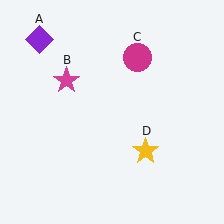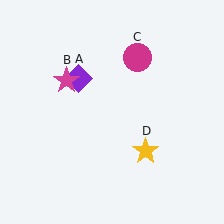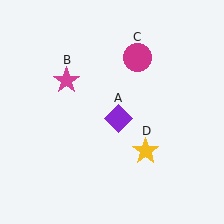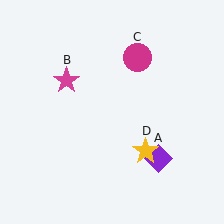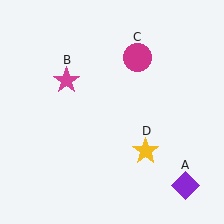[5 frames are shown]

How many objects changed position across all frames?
1 object changed position: purple diamond (object A).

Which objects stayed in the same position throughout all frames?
Magenta star (object B) and magenta circle (object C) and yellow star (object D) remained stationary.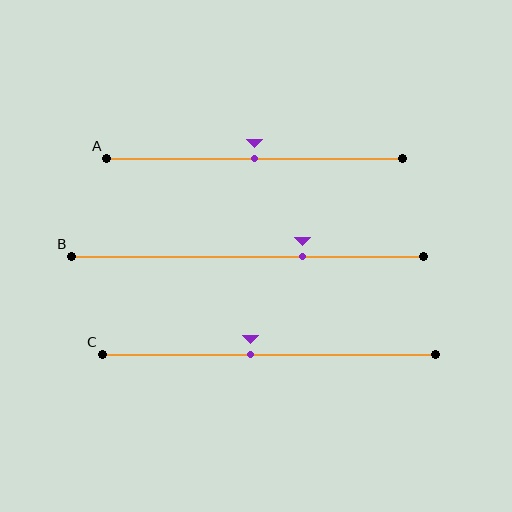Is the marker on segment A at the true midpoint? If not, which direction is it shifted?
Yes, the marker on segment A is at the true midpoint.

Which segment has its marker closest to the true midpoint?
Segment A has its marker closest to the true midpoint.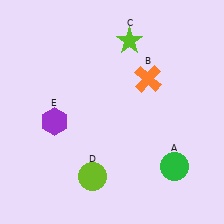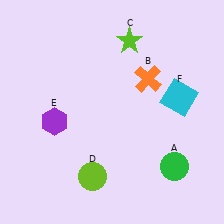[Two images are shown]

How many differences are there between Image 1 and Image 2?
There is 1 difference between the two images.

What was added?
A cyan square (F) was added in Image 2.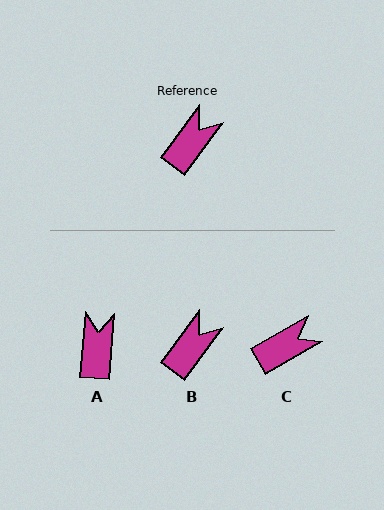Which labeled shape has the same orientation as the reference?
B.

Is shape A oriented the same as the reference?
No, it is off by about 32 degrees.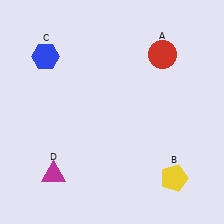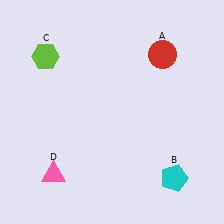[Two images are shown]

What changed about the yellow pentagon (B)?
In Image 1, B is yellow. In Image 2, it changed to cyan.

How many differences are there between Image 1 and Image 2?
There are 3 differences between the two images.